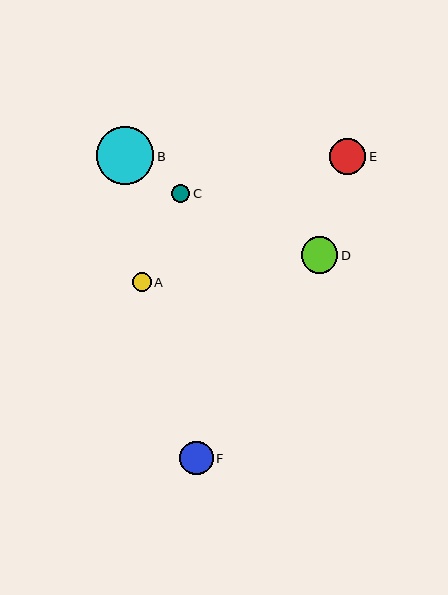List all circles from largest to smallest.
From largest to smallest: B, D, E, F, A, C.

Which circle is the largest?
Circle B is the largest with a size of approximately 57 pixels.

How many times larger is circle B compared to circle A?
Circle B is approximately 3.0 times the size of circle A.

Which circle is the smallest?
Circle C is the smallest with a size of approximately 19 pixels.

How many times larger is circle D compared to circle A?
Circle D is approximately 1.9 times the size of circle A.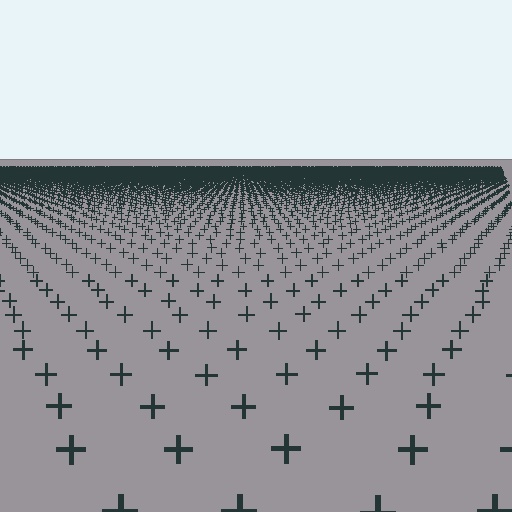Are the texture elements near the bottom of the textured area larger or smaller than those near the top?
Larger. Near the bottom, elements are closer to the viewer and appear at a bigger on-screen size.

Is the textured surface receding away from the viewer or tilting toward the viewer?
The surface is receding away from the viewer. Texture elements get smaller and denser toward the top.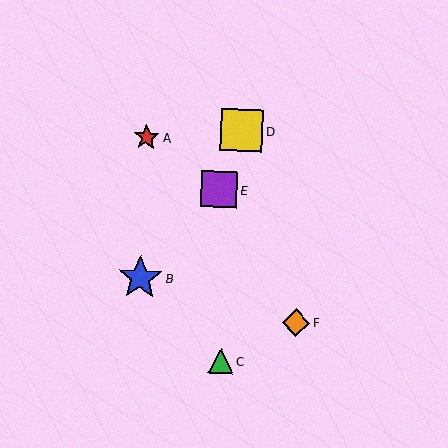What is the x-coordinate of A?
Object A is at x≈146.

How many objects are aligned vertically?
2 objects (A, B) are aligned vertically.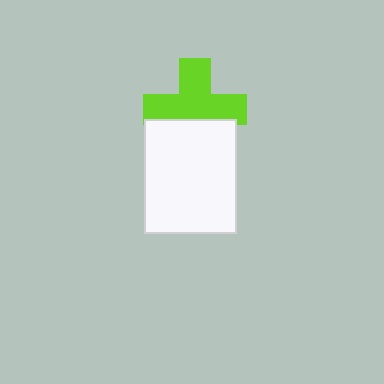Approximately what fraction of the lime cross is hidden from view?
Roughly 30% of the lime cross is hidden behind the white rectangle.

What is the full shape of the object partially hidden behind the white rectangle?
The partially hidden object is a lime cross.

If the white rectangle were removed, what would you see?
You would see the complete lime cross.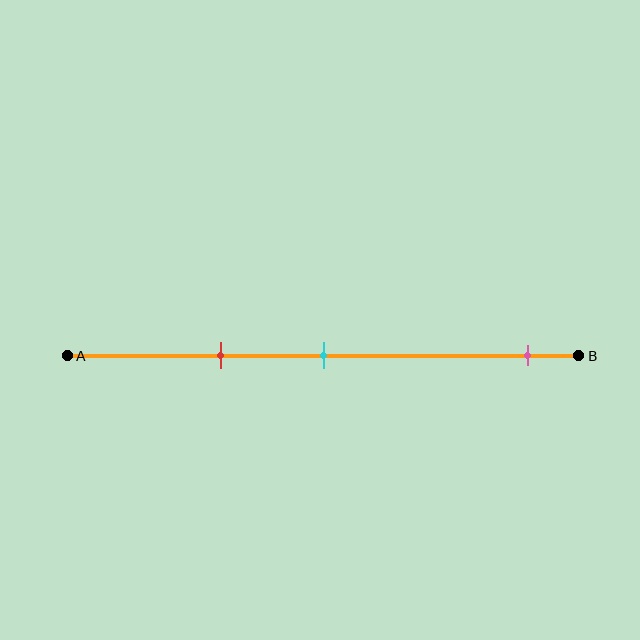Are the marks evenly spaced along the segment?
No, the marks are not evenly spaced.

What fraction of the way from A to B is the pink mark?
The pink mark is approximately 90% (0.9) of the way from A to B.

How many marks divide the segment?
There are 3 marks dividing the segment.